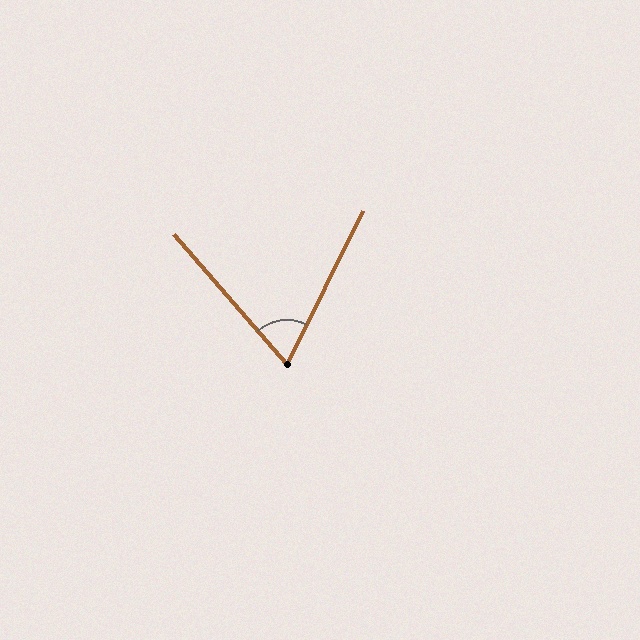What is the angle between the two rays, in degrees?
Approximately 67 degrees.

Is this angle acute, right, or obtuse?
It is acute.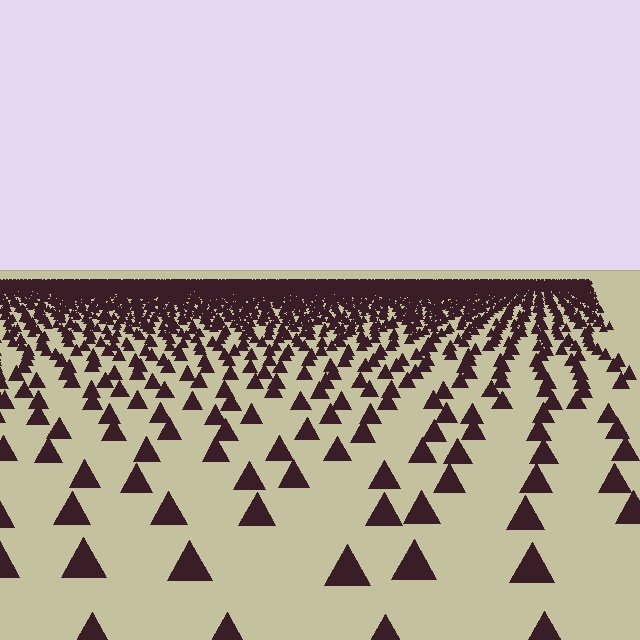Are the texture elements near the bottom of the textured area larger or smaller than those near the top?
Larger. Near the bottom, elements are closer to the viewer and appear at a bigger on-screen size.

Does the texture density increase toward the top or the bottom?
Density increases toward the top.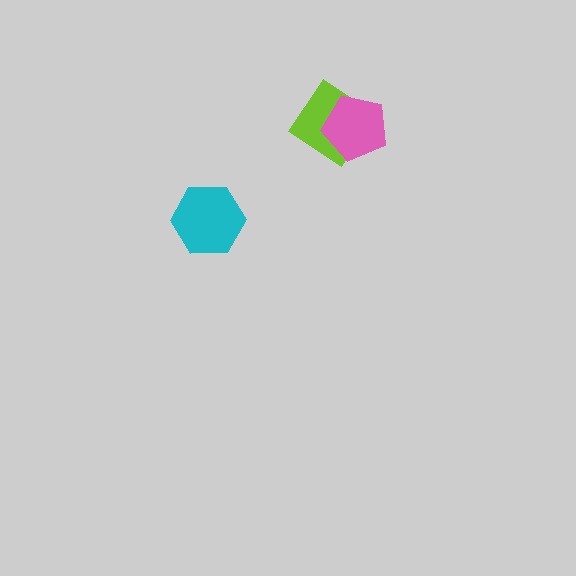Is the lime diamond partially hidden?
Yes, it is partially covered by another shape.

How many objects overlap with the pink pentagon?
1 object overlaps with the pink pentagon.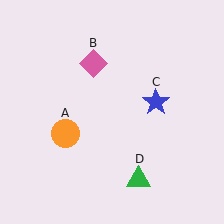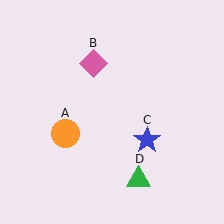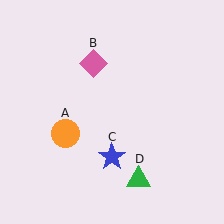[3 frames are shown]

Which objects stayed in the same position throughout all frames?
Orange circle (object A) and pink diamond (object B) and green triangle (object D) remained stationary.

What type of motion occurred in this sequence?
The blue star (object C) rotated clockwise around the center of the scene.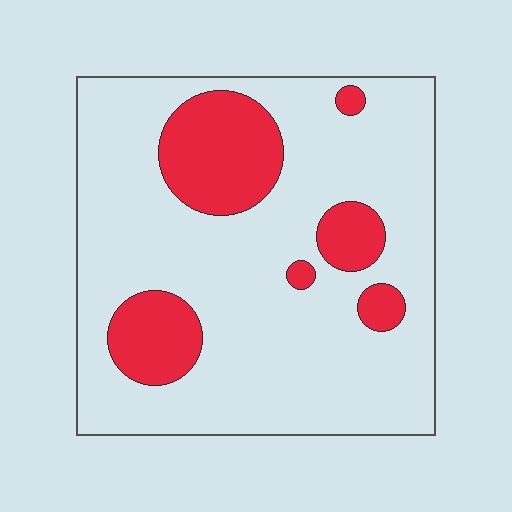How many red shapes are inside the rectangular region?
6.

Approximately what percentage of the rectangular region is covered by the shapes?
Approximately 20%.